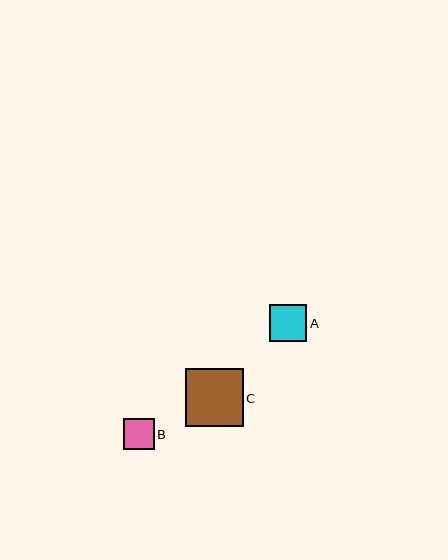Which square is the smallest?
Square B is the smallest with a size of approximately 31 pixels.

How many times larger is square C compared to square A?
Square C is approximately 1.6 times the size of square A.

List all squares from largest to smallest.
From largest to smallest: C, A, B.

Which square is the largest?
Square C is the largest with a size of approximately 58 pixels.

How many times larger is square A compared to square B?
Square A is approximately 1.2 times the size of square B.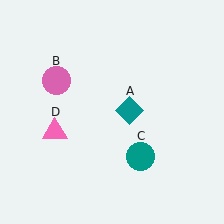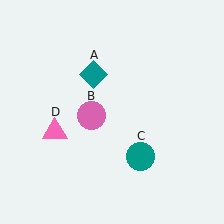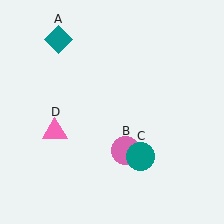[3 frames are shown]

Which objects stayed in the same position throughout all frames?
Teal circle (object C) and pink triangle (object D) remained stationary.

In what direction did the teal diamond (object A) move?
The teal diamond (object A) moved up and to the left.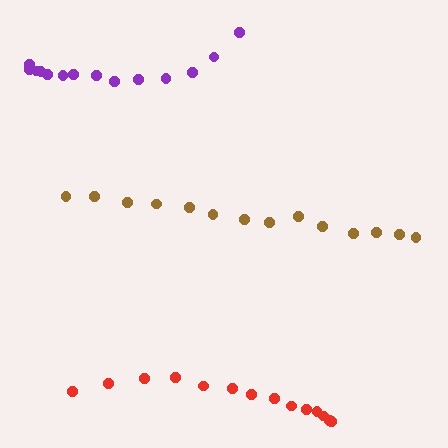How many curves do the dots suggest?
There are 3 distinct paths.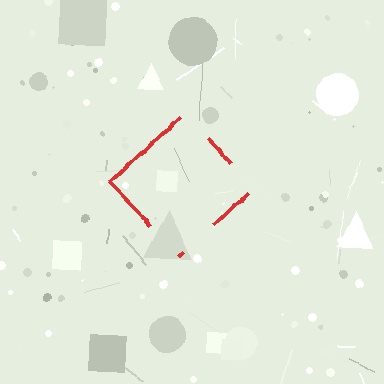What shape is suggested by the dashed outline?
The dashed outline suggests a diamond.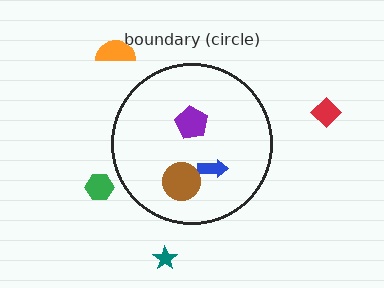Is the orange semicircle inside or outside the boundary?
Outside.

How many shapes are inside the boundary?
3 inside, 4 outside.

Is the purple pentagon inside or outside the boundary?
Inside.